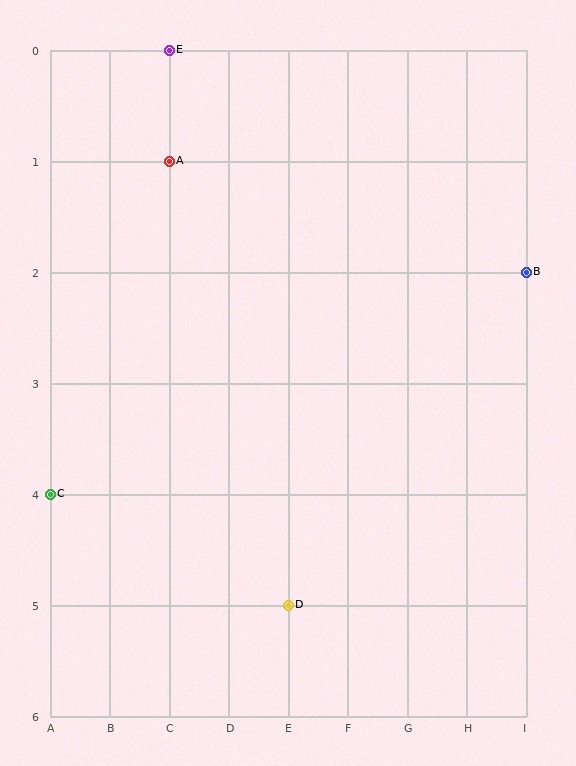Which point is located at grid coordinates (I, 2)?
Point B is at (I, 2).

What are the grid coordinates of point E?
Point E is at grid coordinates (C, 0).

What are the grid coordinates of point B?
Point B is at grid coordinates (I, 2).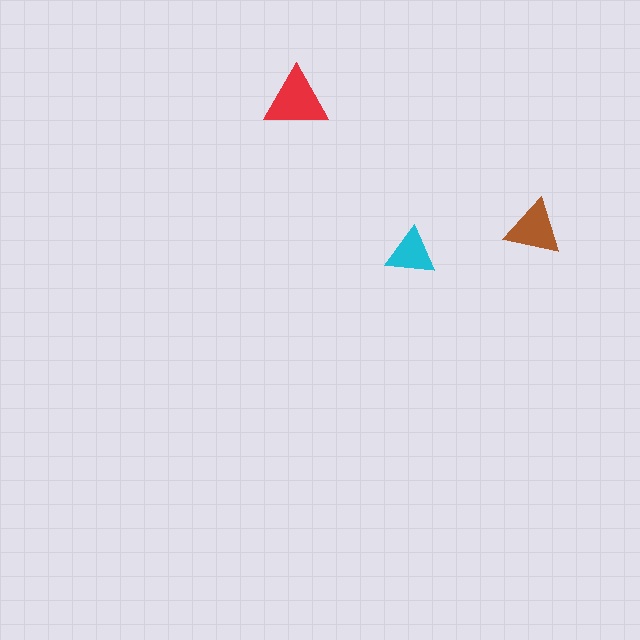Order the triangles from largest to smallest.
the red one, the brown one, the cyan one.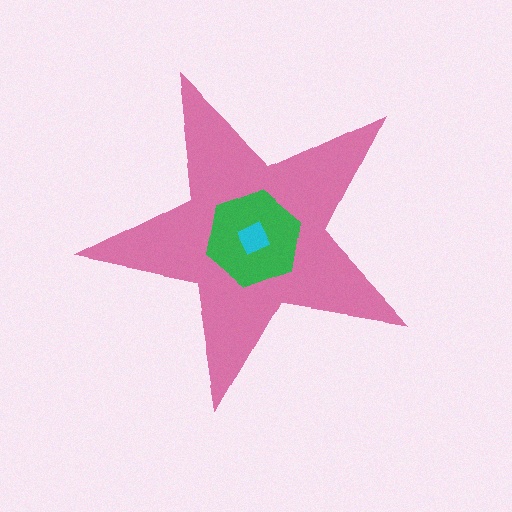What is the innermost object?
The cyan square.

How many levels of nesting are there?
3.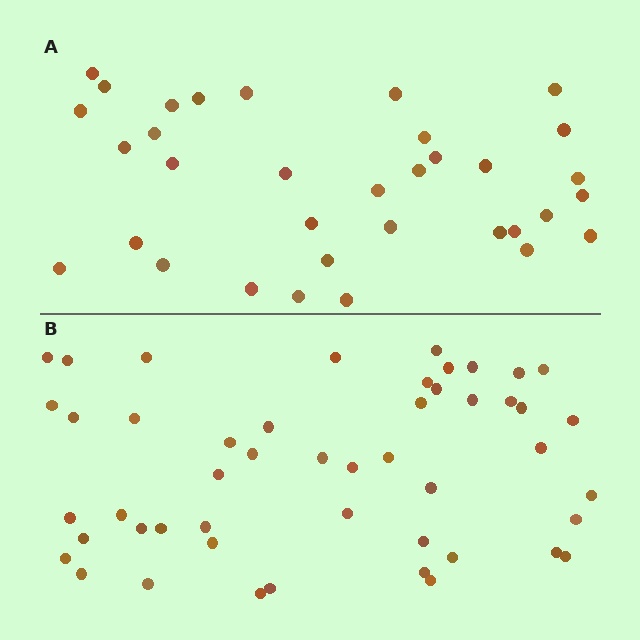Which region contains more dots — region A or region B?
Region B (the bottom region) has more dots.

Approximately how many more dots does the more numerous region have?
Region B has approximately 15 more dots than region A.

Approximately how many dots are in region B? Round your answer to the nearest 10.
About 50 dots. (The exact count is 49, which rounds to 50.)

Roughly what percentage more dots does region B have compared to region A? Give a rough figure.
About 45% more.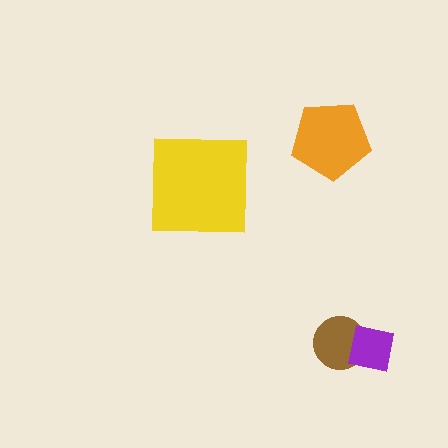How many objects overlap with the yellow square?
0 objects overlap with the yellow square.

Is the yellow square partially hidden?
No, no other shape covers it.